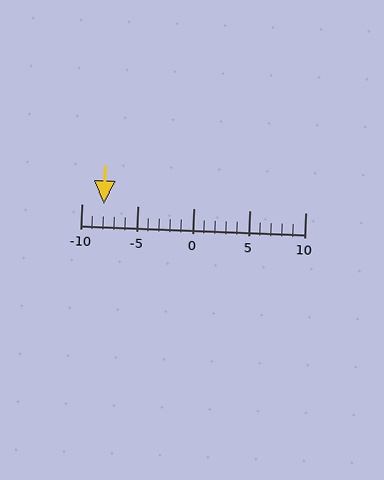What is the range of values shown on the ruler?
The ruler shows values from -10 to 10.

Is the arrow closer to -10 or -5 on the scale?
The arrow is closer to -10.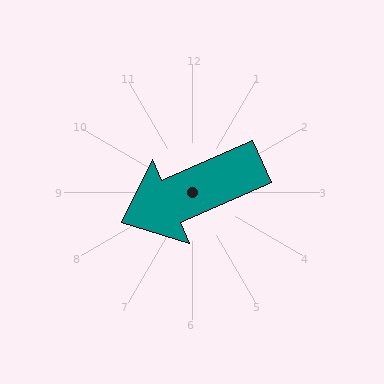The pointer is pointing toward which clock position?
Roughly 8 o'clock.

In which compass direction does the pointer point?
Southwest.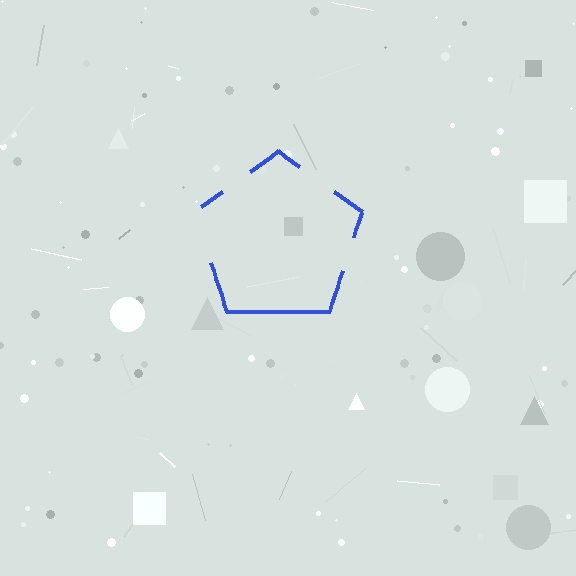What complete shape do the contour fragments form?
The contour fragments form a pentagon.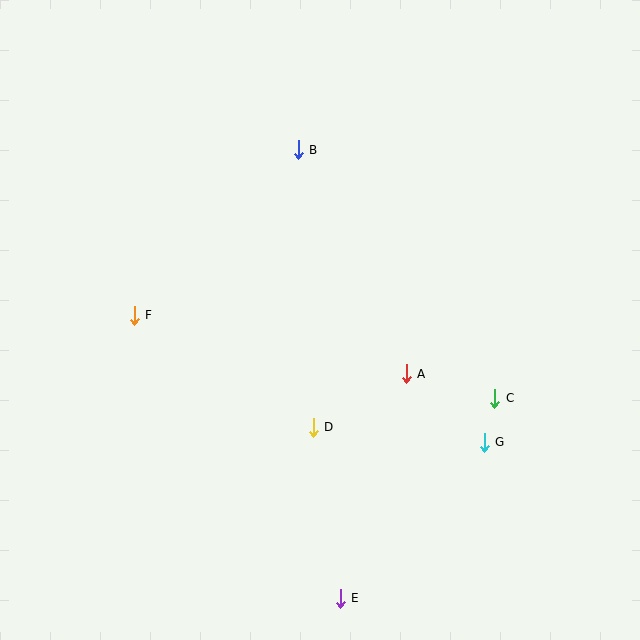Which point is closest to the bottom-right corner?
Point G is closest to the bottom-right corner.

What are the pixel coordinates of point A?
Point A is at (406, 374).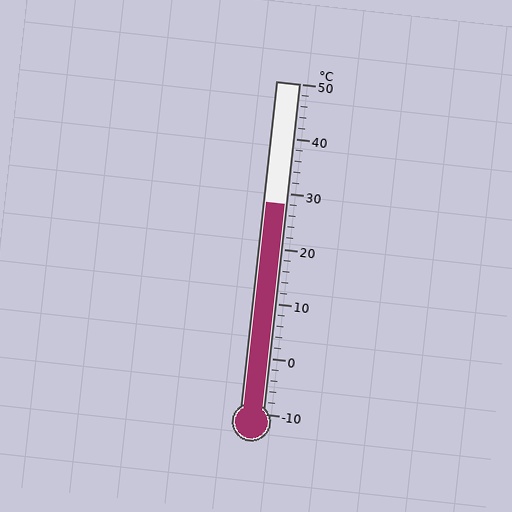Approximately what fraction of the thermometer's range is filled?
The thermometer is filled to approximately 65% of its range.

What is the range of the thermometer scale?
The thermometer scale ranges from -10°C to 50°C.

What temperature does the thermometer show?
The thermometer shows approximately 28°C.